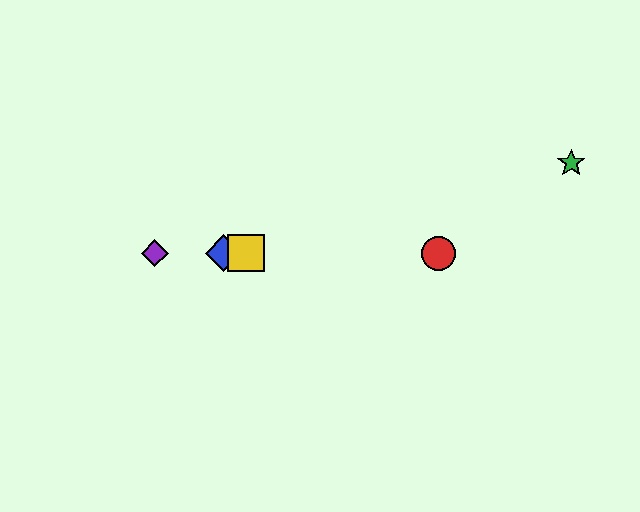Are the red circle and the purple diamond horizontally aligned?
Yes, both are at y≈253.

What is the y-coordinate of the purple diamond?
The purple diamond is at y≈253.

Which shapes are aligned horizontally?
The red circle, the blue diamond, the yellow square, the purple diamond are aligned horizontally.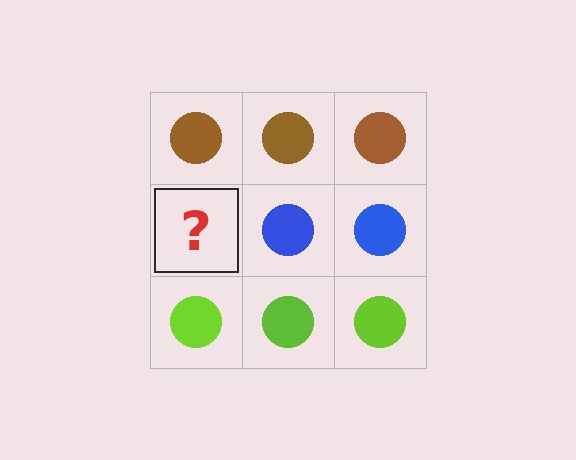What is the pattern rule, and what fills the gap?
The rule is that each row has a consistent color. The gap should be filled with a blue circle.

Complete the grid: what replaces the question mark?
The question mark should be replaced with a blue circle.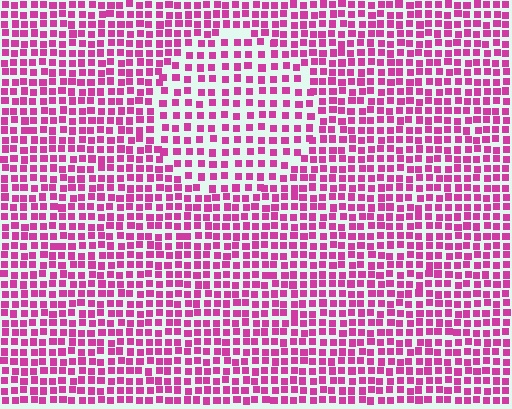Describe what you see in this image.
The image contains small magenta elements arranged at two different densities. A circle-shaped region is visible where the elements are less densely packed than the surrounding area.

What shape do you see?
I see a circle.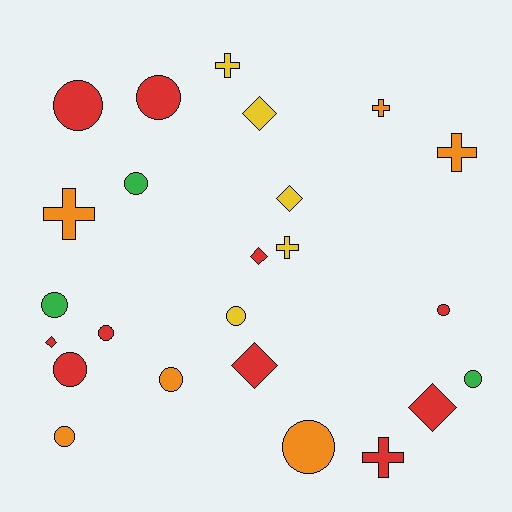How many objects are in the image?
There are 24 objects.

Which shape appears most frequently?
Circle, with 12 objects.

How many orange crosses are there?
There are 3 orange crosses.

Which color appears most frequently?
Red, with 10 objects.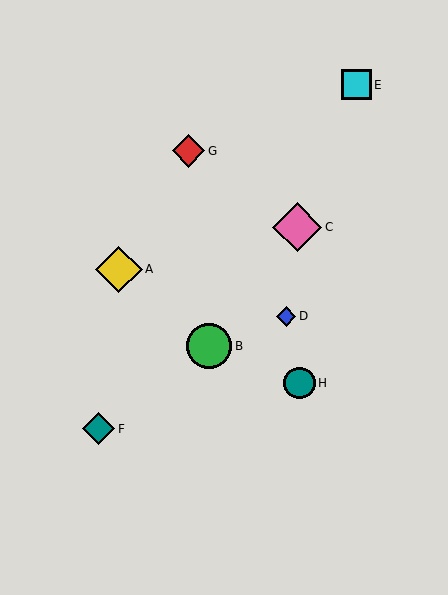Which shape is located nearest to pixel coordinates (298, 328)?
The blue diamond (labeled D) at (286, 316) is nearest to that location.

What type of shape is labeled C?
Shape C is a pink diamond.